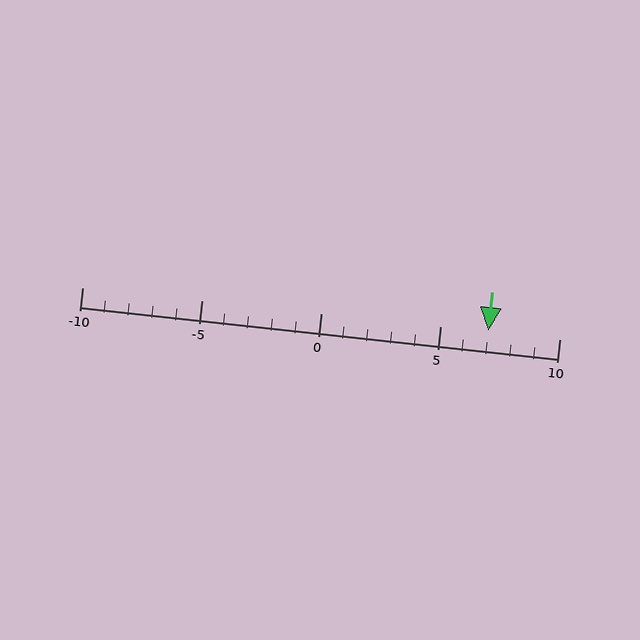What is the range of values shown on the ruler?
The ruler shows values from -10 to 10.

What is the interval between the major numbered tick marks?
The major tick marks are spaced 5 units apart.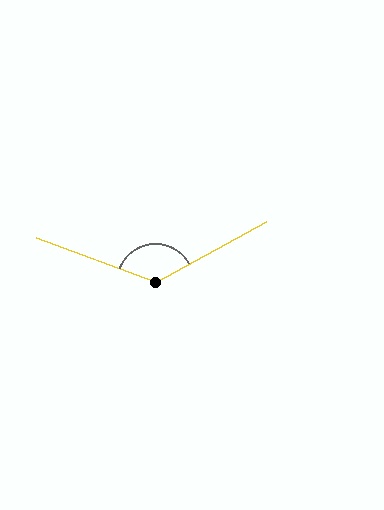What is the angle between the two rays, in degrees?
Approximately 131 degrees.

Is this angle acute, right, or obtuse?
It is obtuse.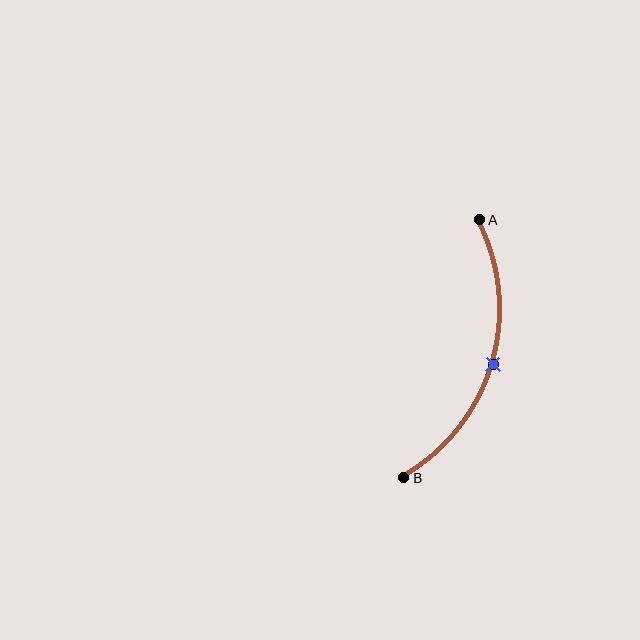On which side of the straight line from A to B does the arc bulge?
The arc bulges to the right of the straight line connecting A and B.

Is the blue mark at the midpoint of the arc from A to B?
Yes. The blue mark lies on the arc at equal arc-length from both A and B — it is the arc midpoint.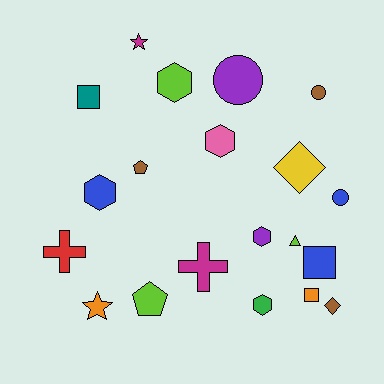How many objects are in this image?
There are 20 objects.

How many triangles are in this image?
There is 1 triangle.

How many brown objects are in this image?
There are 3 brown objects.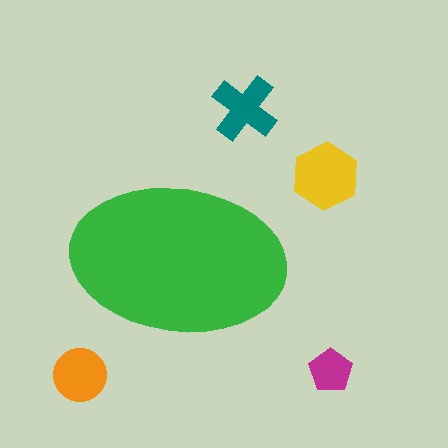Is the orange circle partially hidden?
No, the orange circle is fully visible.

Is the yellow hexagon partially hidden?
No, the yellow hexagon is fully visible.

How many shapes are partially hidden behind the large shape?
0 shapes are partially hidden.